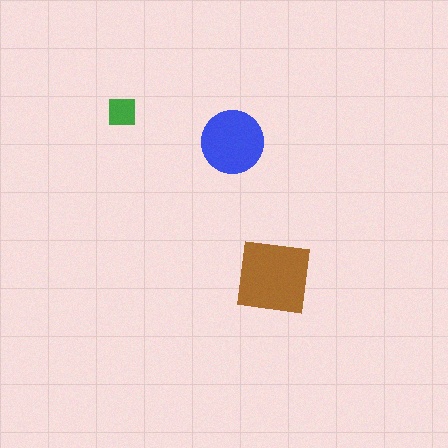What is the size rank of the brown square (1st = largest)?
1st.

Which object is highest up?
The green square is topmost.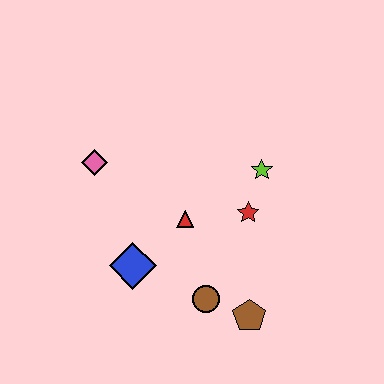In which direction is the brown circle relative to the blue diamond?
The brown circle is to the right of the blue diamond.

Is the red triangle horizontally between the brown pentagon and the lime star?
No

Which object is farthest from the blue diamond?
The lime star is farthest from the blue diamond.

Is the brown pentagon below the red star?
Yes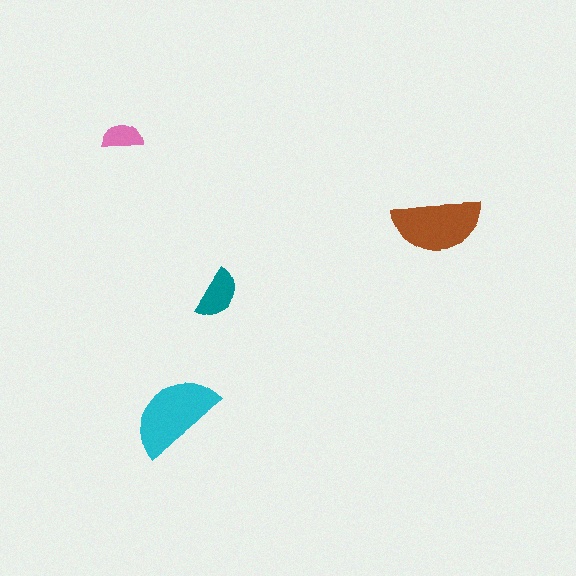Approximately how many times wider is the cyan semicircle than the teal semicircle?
About 2 times wider.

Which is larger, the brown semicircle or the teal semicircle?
The brown one.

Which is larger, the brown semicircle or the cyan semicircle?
The cyan one.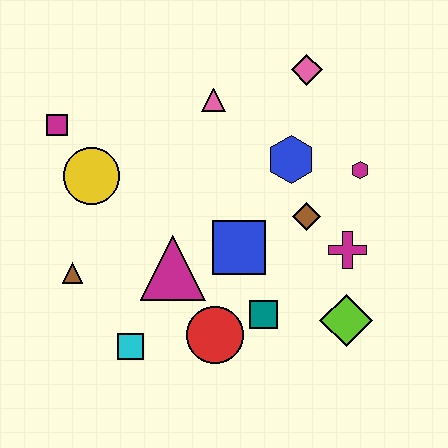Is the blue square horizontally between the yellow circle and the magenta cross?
Yes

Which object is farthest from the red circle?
The pink diamond is farthest from the red circle.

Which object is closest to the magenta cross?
The brown diamond is closest to the magenta cross.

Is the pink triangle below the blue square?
No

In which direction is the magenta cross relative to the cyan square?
The magenta cross is to the right of the cyan square.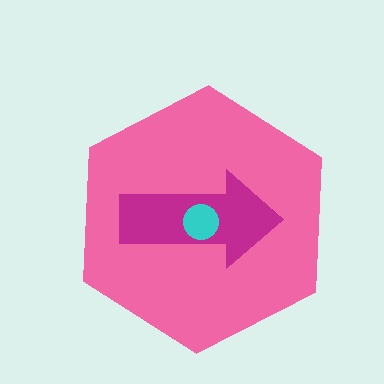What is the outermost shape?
The pink hexagon.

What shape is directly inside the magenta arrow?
The cyan circle.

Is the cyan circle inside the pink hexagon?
Yes.